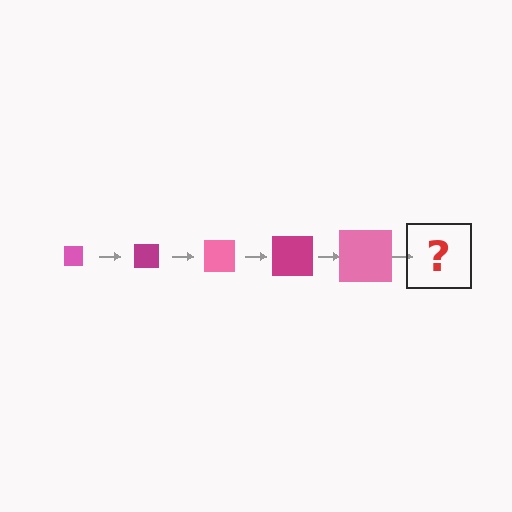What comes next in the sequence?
The next element should be a magenta square, larger than the previous one.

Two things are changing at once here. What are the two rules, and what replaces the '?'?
The two rules are that the square grows larger each step and the color cycles through pink and magenta. The '?' should be a magenta square, larger than the previous one.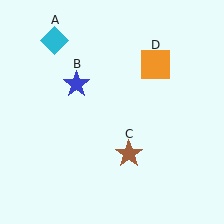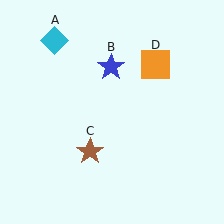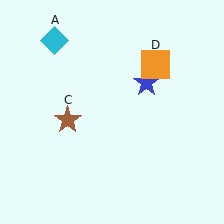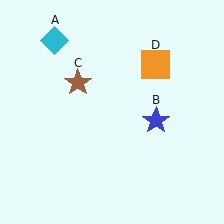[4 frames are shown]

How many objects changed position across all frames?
2 objects changed position: blue star (object B), brown star (object C).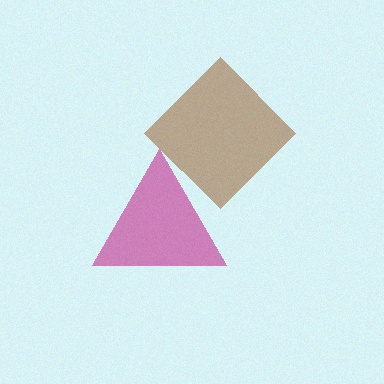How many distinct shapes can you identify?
There are 2 distinct shapes: a magenta triangle, a brown diamond.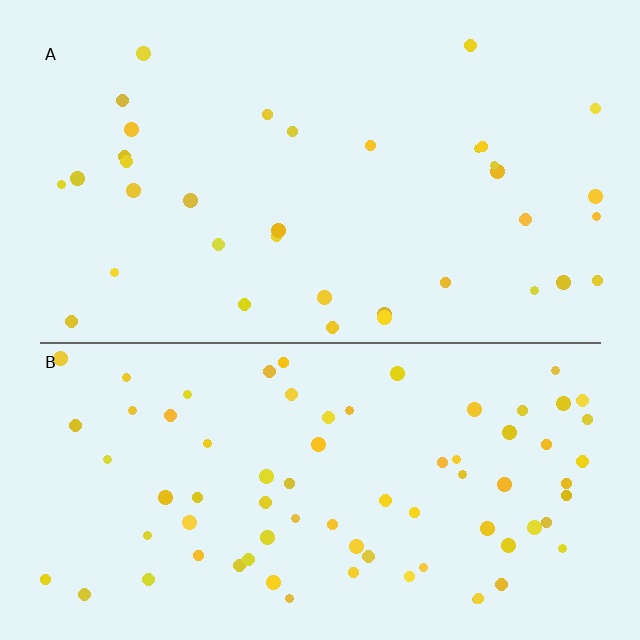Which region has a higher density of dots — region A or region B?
B (the bottom).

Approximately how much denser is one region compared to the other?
Approximately 2.1× — region B over region A.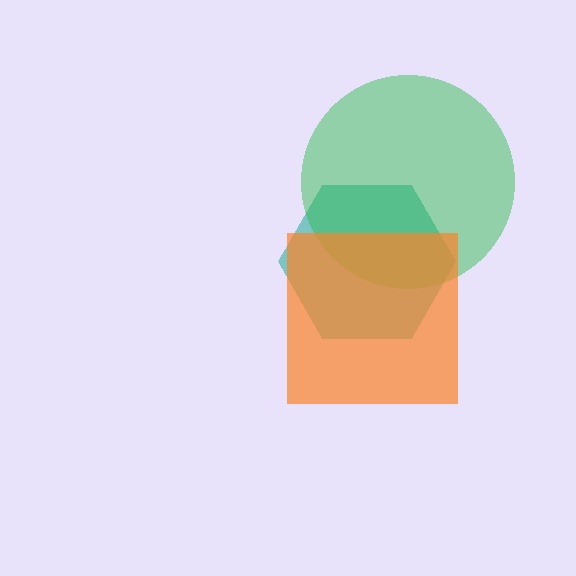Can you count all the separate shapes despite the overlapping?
Yes, there are 3 separate shapes.